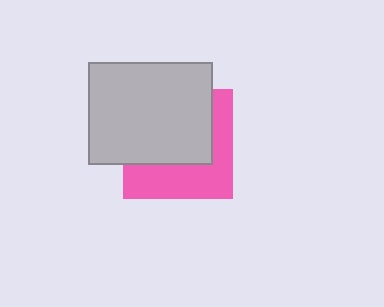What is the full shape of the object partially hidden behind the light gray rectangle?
The partially hidden object is a pink square.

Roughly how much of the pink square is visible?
A small part of it is visible (roughly 43%).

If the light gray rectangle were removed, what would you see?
You would see the complete pink square.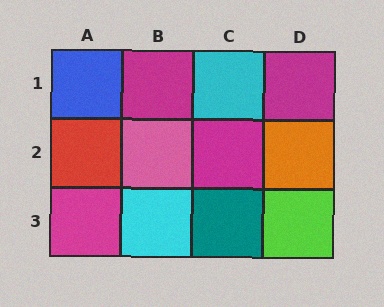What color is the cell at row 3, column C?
Teal.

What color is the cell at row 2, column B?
Pink.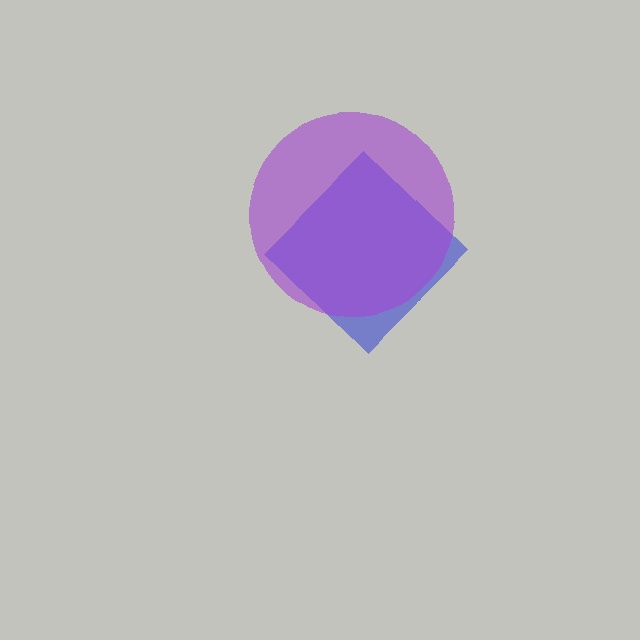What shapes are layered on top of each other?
The layered shapes are: a blue diamond, a purple circle.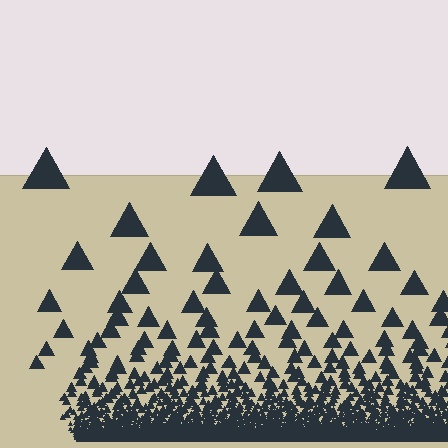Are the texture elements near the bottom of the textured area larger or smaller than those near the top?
Smaller. The gradient is inverted — elements near the bottom are smaller and denser.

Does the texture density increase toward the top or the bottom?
Density increases toward the bottom.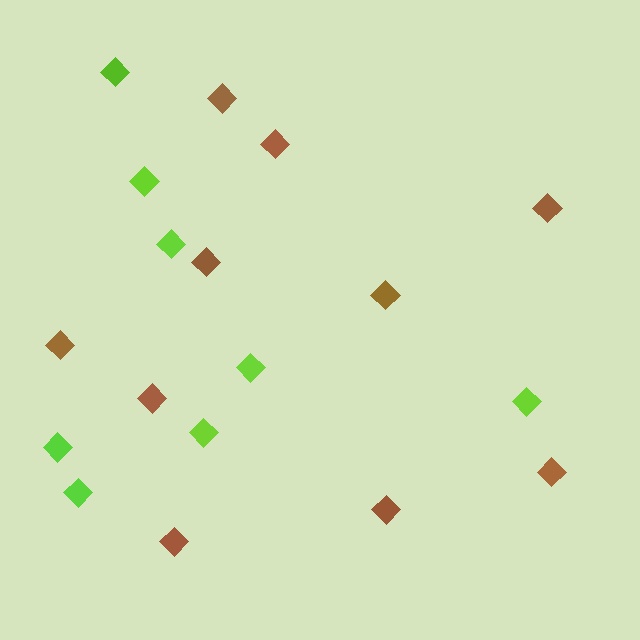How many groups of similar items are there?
There are 2 groups: one group of brown diamonds (10) and one group of lime diamonds (8).